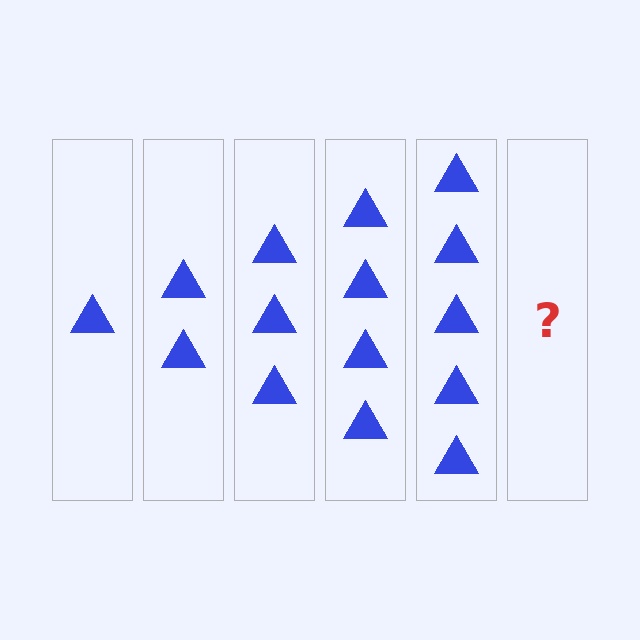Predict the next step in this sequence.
The next step is 6 triangles.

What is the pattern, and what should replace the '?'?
The pattern is that each step adds one more triangle. The '?' should be 6 triangles.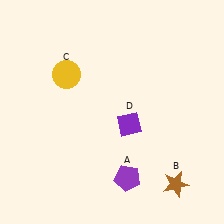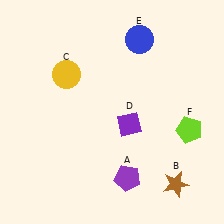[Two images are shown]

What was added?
A blue circle (E), a lime pentagon (F) were added in Image 2.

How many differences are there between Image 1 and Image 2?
There are 2 differences between the two images.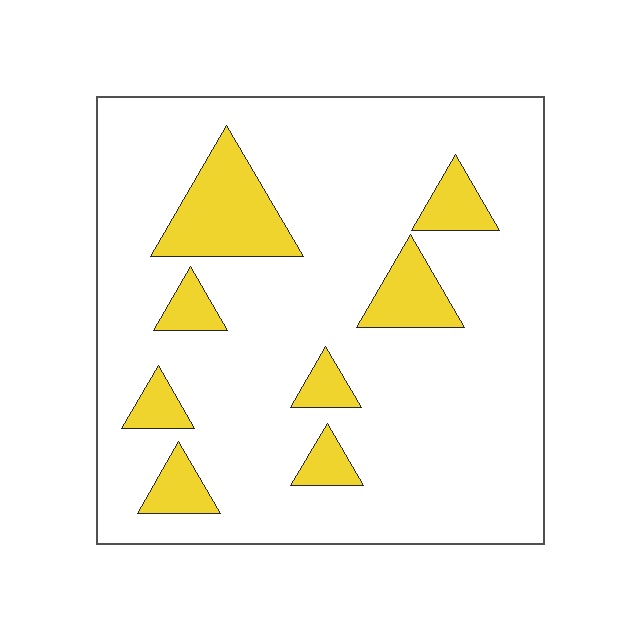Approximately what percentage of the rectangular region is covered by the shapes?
Approximately 15%.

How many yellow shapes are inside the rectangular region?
8.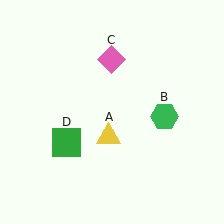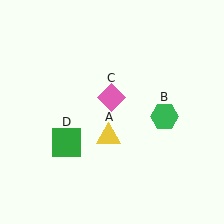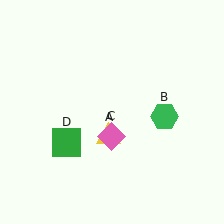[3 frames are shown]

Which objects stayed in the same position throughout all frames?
Yellow triangle (object A) and green hexagon (object B) and green square (object D) remained stationary.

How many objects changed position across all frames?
1 object changed position: pink diamond (object C).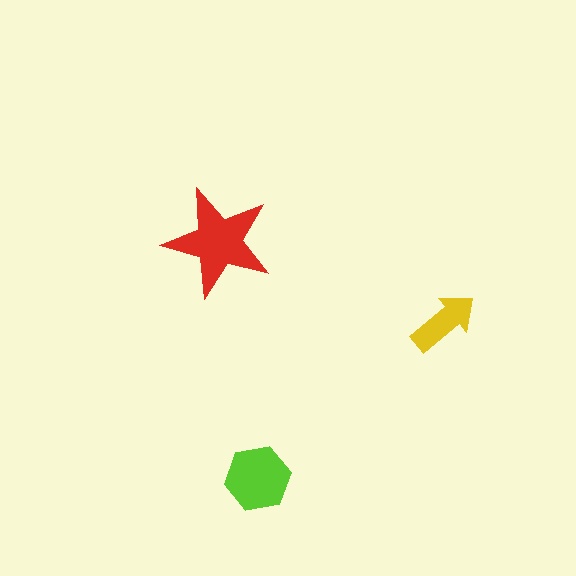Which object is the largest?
The red star.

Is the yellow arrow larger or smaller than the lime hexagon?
Smaller.